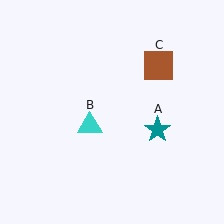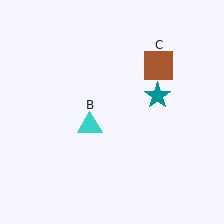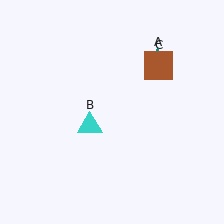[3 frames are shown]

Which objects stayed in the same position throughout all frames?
Cyan triangle (object B) and brown square (object C) remained stationary.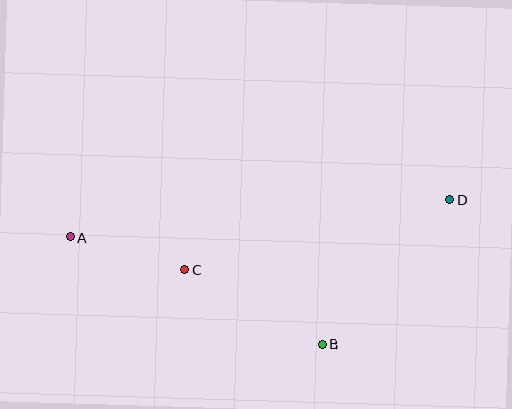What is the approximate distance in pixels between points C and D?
The distance between C and D is approximately 274 pixels.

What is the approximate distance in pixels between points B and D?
The distance between B and D is approximately 193 pixels.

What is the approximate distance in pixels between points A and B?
The distance between A and B is approximately 274 pixels.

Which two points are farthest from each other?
Points A and D are farthest from each other.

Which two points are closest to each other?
Points A and C are closest to each other.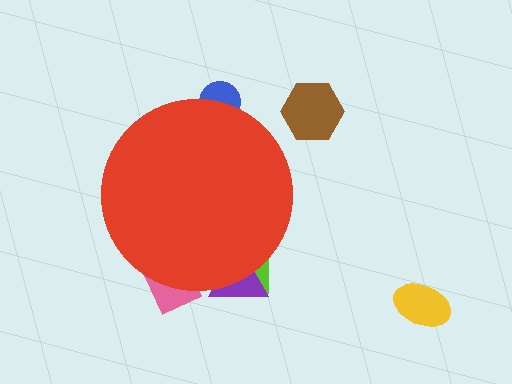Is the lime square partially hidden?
Yes, the lime square is partially hidden behind the red circle.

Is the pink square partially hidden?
Yes, the pink square is partially hidden behind the red circle.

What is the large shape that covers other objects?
A red circle.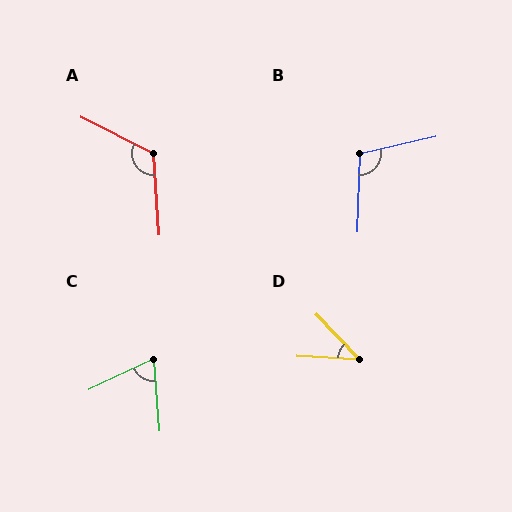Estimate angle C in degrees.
Approximately 69 degrees.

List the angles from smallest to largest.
D (43°), C (69°), B (104°), A (121°).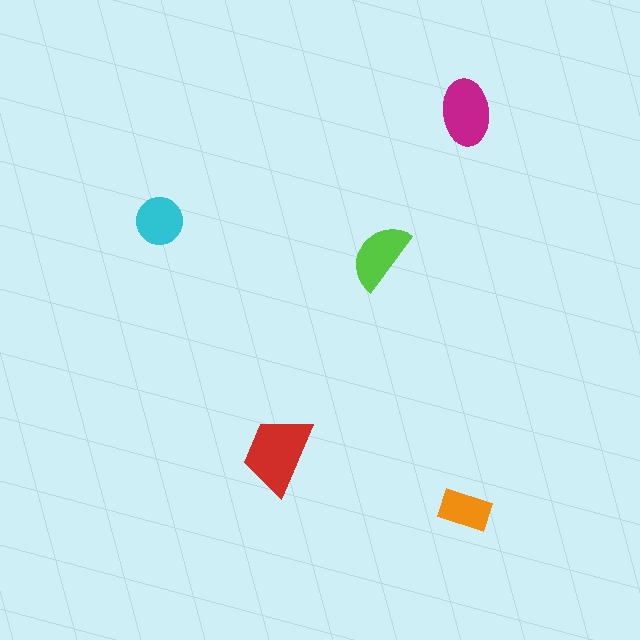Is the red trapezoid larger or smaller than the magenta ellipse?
Larger.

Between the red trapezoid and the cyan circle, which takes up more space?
The red trapezoid.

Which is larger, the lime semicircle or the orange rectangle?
The lime semicircle.